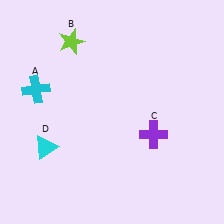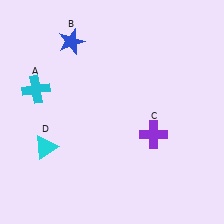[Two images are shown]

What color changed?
The star (B) changed from lime in Image 1 to blue in Image 2.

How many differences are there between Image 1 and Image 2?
There is 1 difference between the two images.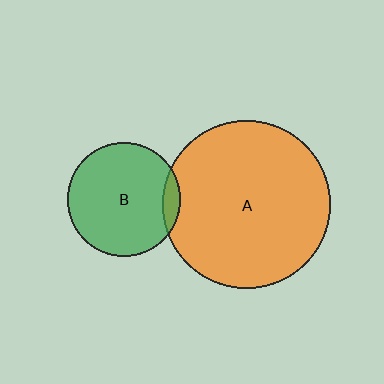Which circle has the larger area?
Circle A (orange).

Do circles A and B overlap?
Yes.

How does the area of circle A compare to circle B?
Approximately 2.2 times.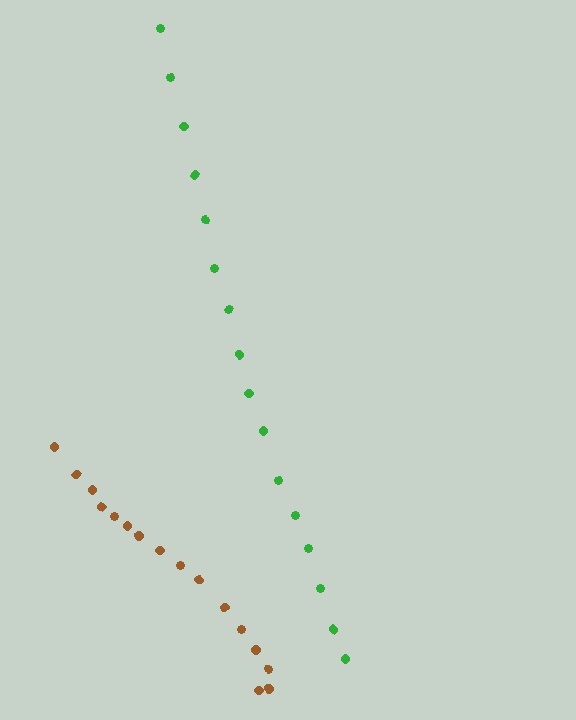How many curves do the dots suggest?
There are 2 distinct paths.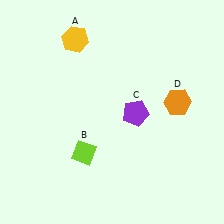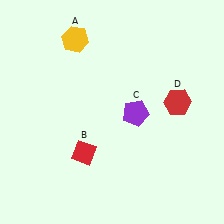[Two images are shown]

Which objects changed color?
B changed from lime to red. D changed from orange to red.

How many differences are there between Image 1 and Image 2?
There are 2 differences between the two images.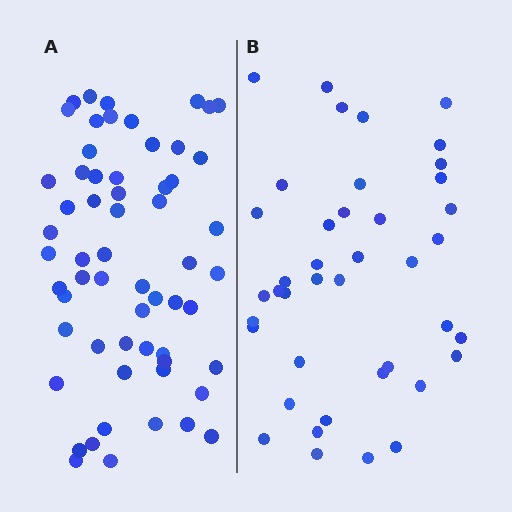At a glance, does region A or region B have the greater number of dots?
Region A (the left region) has more dots.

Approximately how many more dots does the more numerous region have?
Region A has approximately 20 more dots than region B.